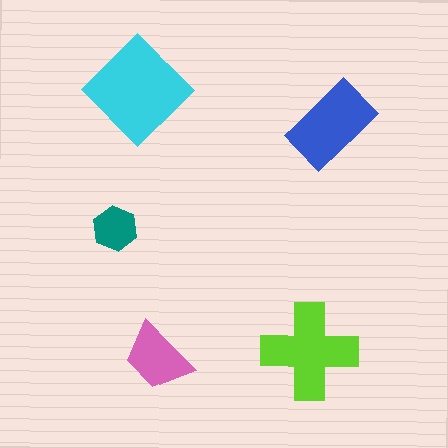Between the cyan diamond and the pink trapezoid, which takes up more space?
The cyan diamond.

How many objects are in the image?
There are 5 objects in the image.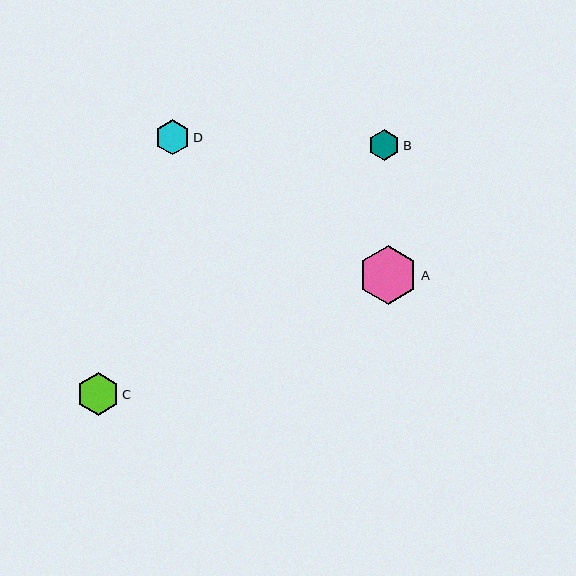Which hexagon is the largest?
Hexagon A is the largest with a size of approximately 60 pixels.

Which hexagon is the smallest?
Hexagon B is the smallest with a size of approximately 31 pixels.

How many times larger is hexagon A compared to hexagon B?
Hexagon A is approximately 1.9 times the size of hexagon B.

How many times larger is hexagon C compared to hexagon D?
Hexagon C is approximately 1.2 times the size of hexagon D.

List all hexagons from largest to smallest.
From largest to smallest: A, C, D, B.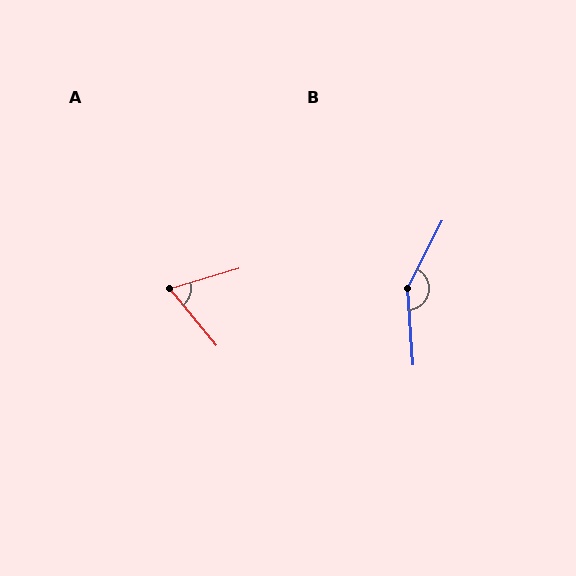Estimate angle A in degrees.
Approximately 67 degrees.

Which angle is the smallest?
A, at approximately 67 degrees.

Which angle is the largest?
B, at approximately 149 degrees.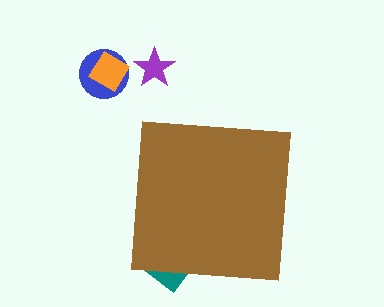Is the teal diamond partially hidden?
Yes, the teal diamond is partially hidden behind the brown square.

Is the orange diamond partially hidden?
No, the orange diamond is fully visible.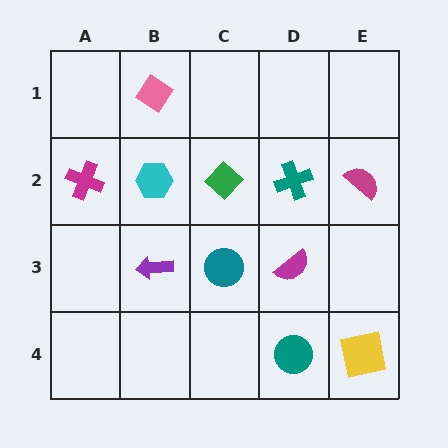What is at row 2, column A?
A magenta cross.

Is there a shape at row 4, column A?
No, that cell is empty.